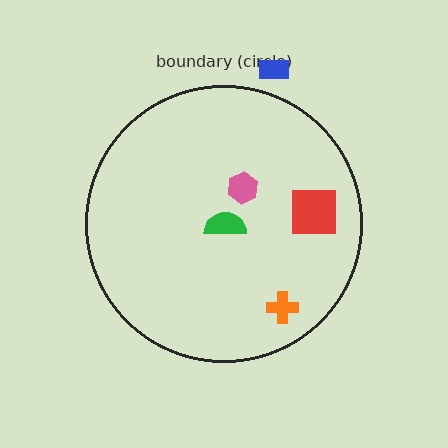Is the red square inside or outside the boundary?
Inside.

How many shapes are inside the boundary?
4 inside, 1 outside.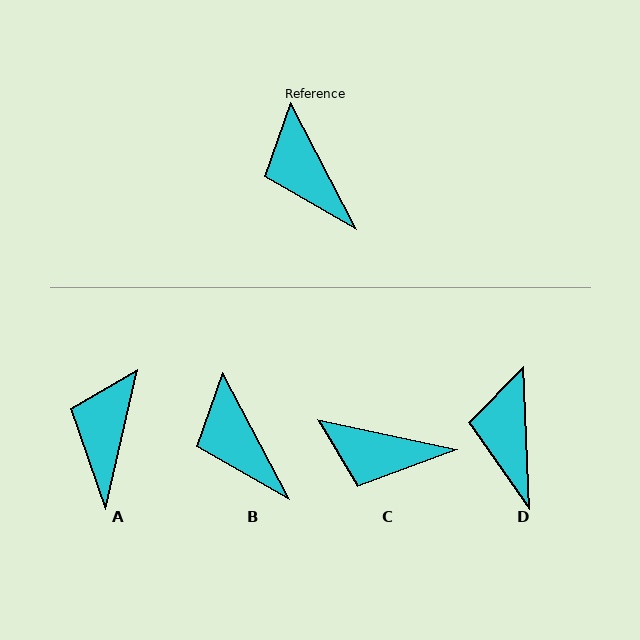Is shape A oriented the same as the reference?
No, it is off by about 40 degrees.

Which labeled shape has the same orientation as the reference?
B.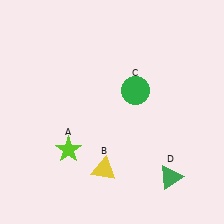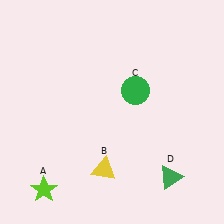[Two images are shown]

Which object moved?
The lime star (A) moved down.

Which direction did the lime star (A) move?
The lime star (A) moved down.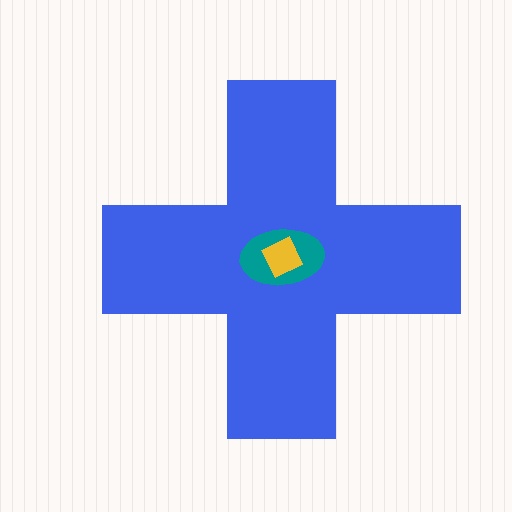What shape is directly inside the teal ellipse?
The yellow diamond.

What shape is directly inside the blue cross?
The teal ellipse.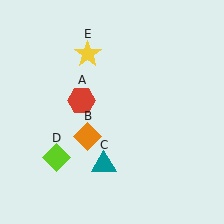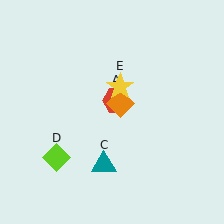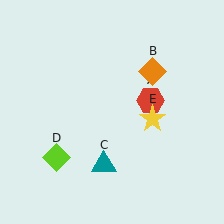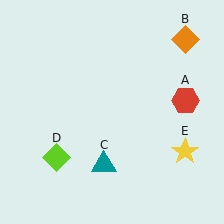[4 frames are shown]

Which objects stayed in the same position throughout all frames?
Teal triangle (object C) and lime diamond (object D) remained stationary.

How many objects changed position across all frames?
3 objects changed position: red hexagon (object A), orange diamond (object B), yellow star (object E).